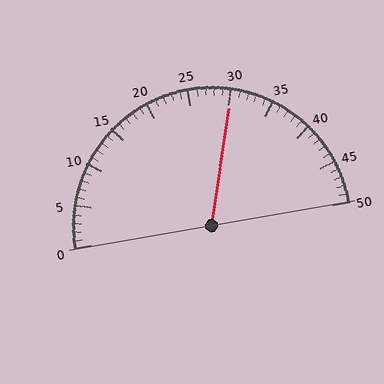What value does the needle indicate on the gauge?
The needle indicates approximately 30.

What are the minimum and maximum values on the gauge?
The gauge ranges from 0 to 50.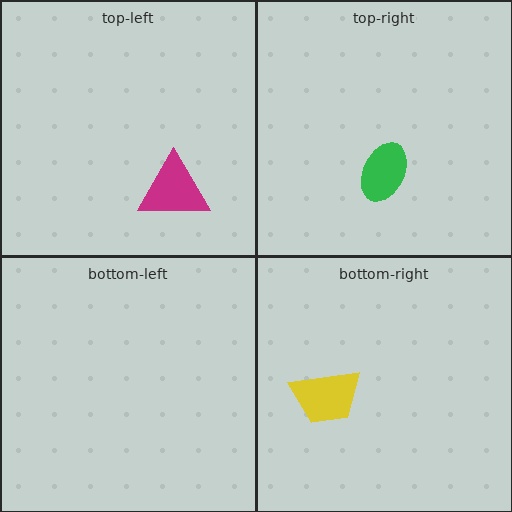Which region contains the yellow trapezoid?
The bottom-right region.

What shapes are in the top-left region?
The magenta triangle.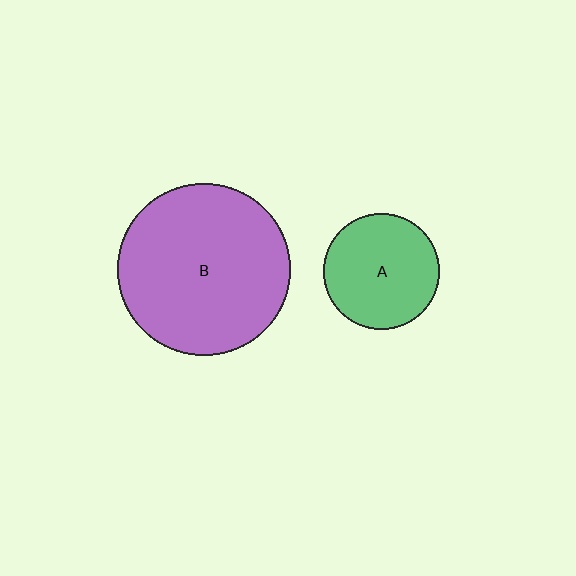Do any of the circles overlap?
No, none of the circles overlap.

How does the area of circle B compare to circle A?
Approximately 2.2 times.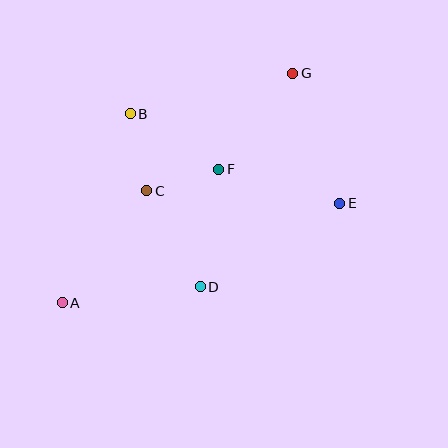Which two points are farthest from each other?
Points A and G are farthest from each other.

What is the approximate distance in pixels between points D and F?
The distance between D and F is approximately 119 pixels.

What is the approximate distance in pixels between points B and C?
The distance between B and C is approximately 79 pixels.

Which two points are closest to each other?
Points C and F are closest to each other.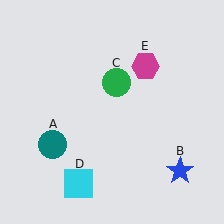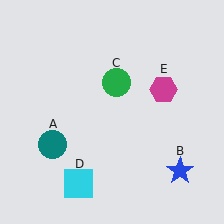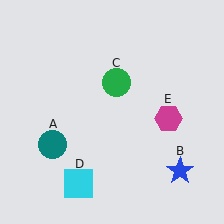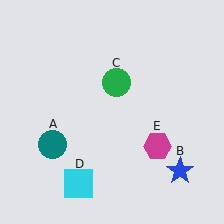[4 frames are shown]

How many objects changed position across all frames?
1 object changed position: magenta hexagon (object E).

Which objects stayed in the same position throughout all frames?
Teal circle (object A) and blue star (object B) and green circle (object C) and cyan square (object D) remained stationary.